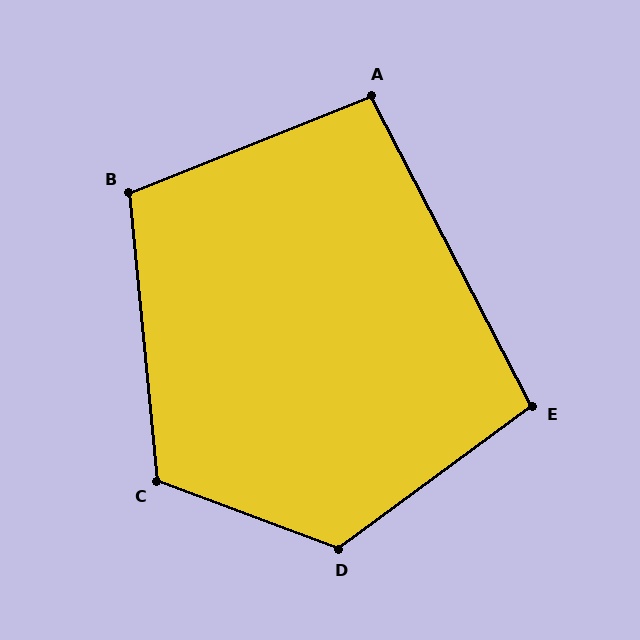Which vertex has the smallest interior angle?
A, at approximately 96 degrees.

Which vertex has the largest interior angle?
D, at approximately 123 degrees.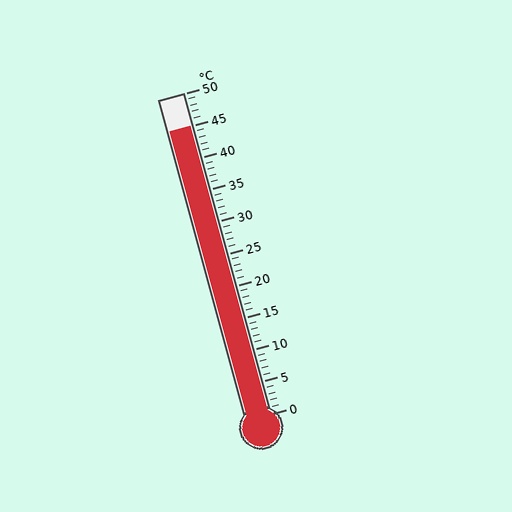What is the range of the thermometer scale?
The thermometer scale ranges from 0°C to 50°C.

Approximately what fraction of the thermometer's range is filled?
The thermometer is filled to approximately 90% of its range.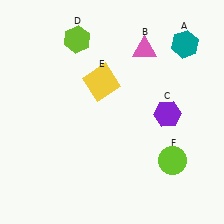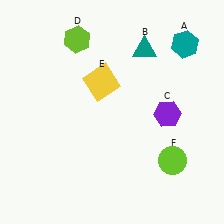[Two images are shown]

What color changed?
The triangle (B) changed from pink in Image 1 to teal in Image 2.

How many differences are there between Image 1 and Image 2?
There is 1 difference between the two images.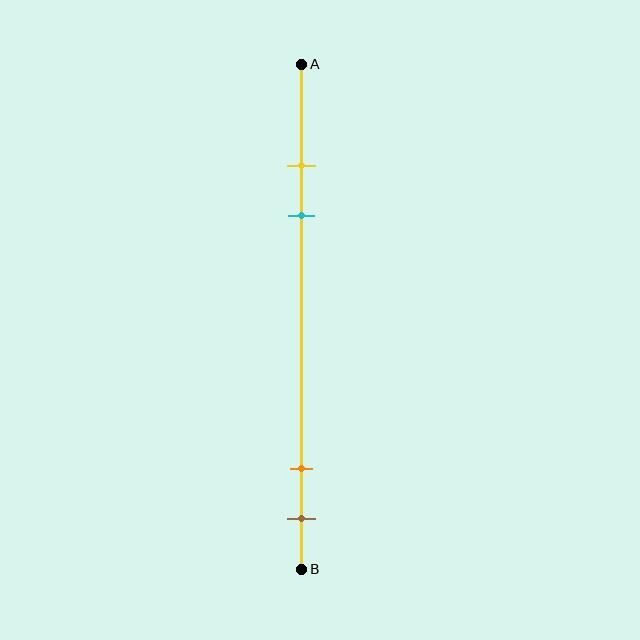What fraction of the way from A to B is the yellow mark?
The yellow mark is approximately 20% (0.2) of the way from A to B.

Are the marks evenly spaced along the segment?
No, the marks are not evenly spaced.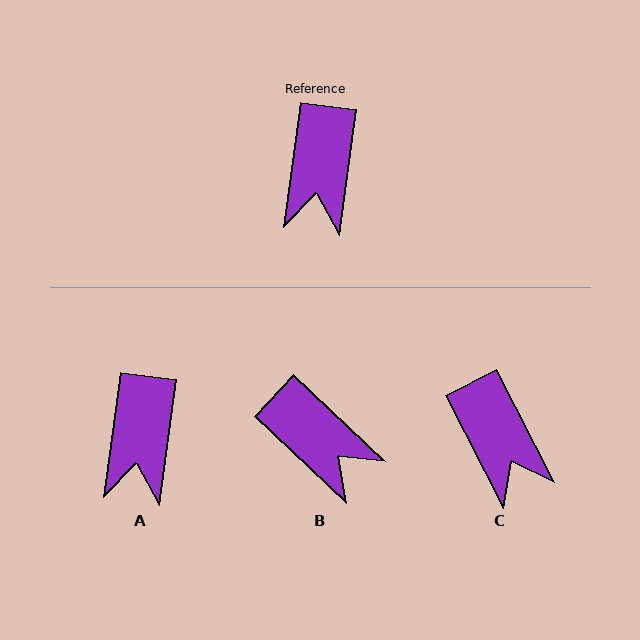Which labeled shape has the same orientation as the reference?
A.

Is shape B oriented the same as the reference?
No, it is off by about 54 degrees.